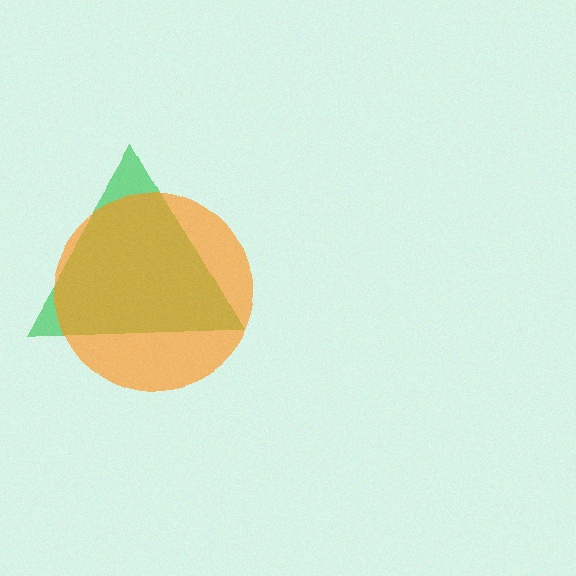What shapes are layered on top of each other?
The layered shapes are: a green triangle, an orange circle.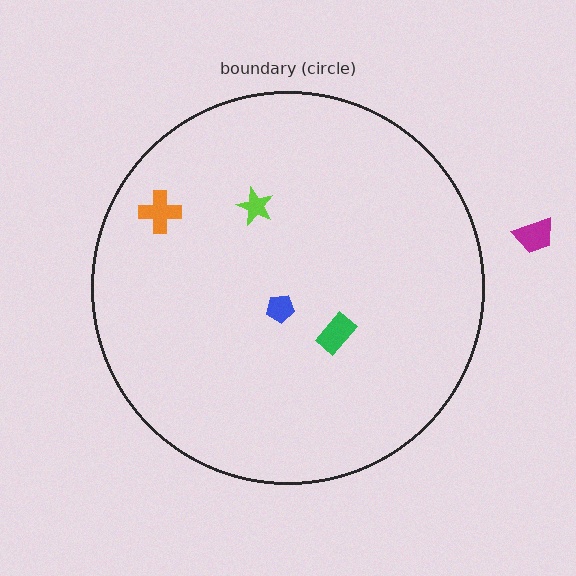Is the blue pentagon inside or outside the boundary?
Inside.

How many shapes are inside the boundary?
4 inside, 1 outside.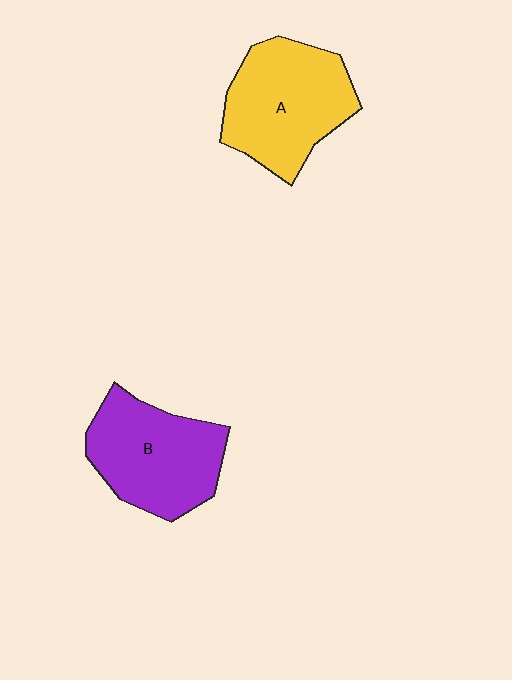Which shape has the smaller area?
Shape B (purple).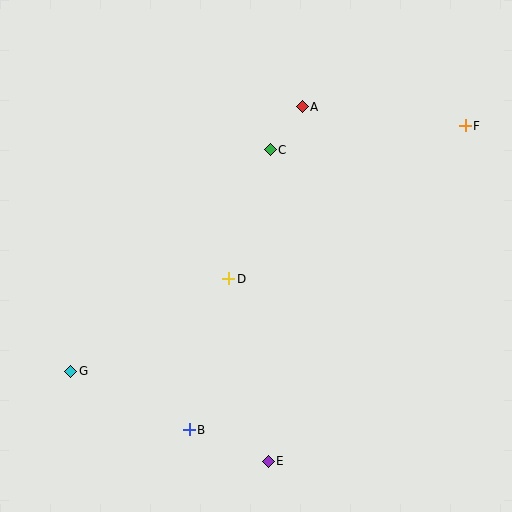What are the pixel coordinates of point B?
Point B is at (189, 430).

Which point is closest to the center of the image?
Point D at (229, 279) is closest to the center.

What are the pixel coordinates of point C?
Point C is at (270, 150).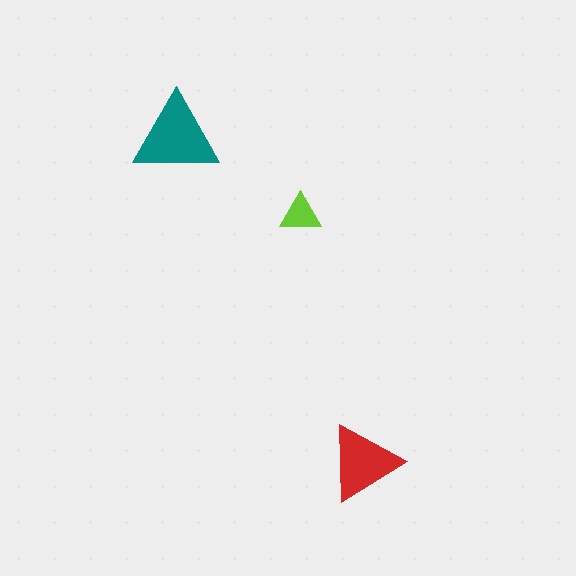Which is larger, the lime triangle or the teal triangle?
The teal one.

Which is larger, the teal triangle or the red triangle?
The teal one.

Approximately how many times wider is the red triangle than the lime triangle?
About 2 times wider.